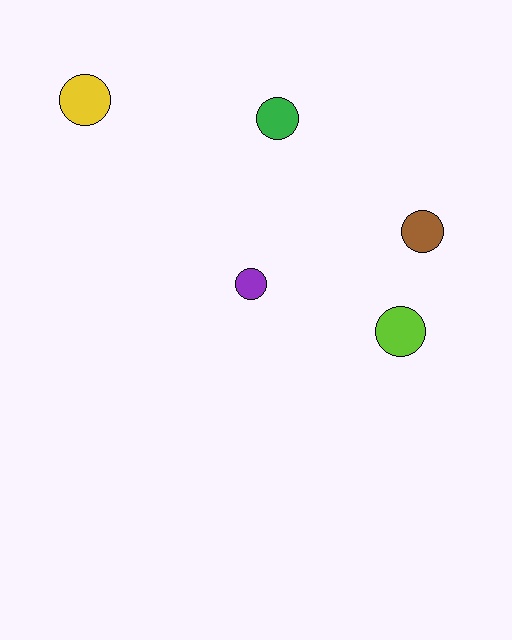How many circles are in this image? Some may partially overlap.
There are 5 circles.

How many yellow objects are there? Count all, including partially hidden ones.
There is 1 yellow object.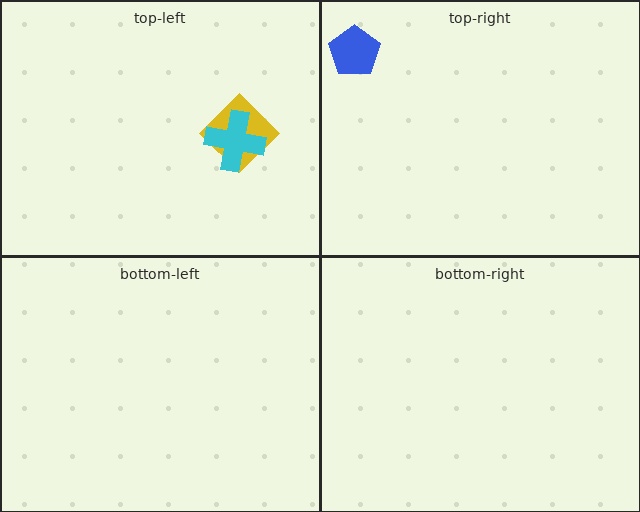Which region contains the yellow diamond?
The top-left region.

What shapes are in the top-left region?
The yellow diamond, the cyan cross.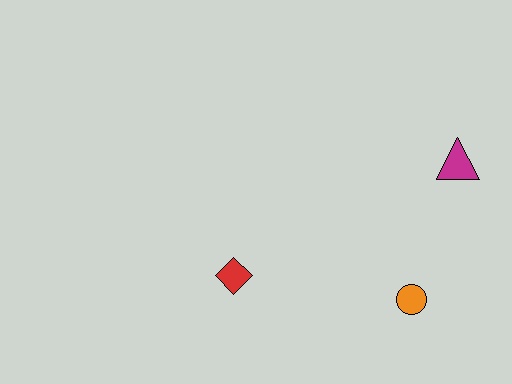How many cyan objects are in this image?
There are no cyan objects.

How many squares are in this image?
There are no squares.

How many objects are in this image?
There are 3 objects.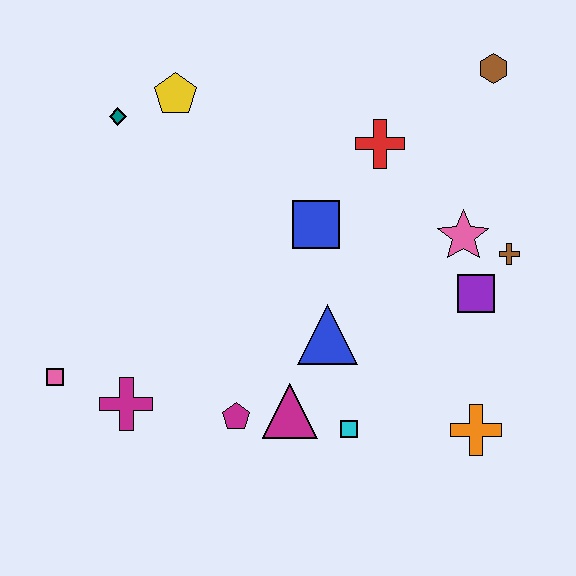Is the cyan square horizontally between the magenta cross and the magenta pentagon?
No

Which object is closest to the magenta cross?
The pink square is closest to the magenta cross.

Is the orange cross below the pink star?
Yes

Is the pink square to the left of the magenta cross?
Yes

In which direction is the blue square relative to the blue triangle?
The blue square is above the blue triangle.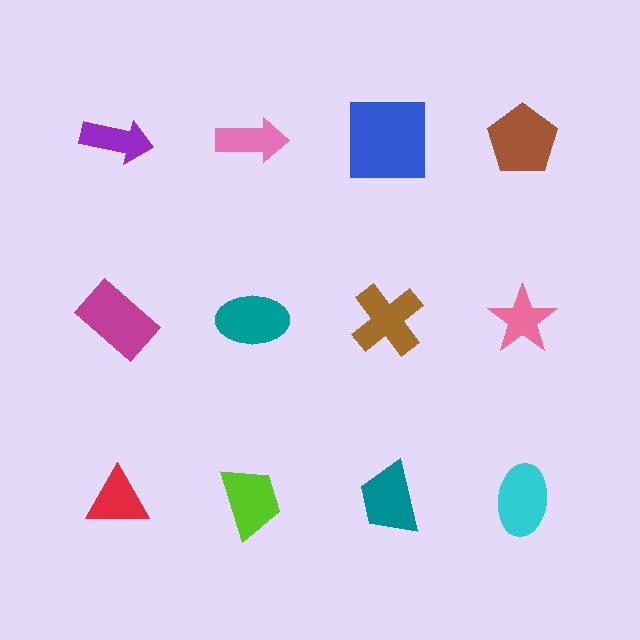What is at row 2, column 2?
A teal ellipse.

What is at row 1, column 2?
A pink arrow.